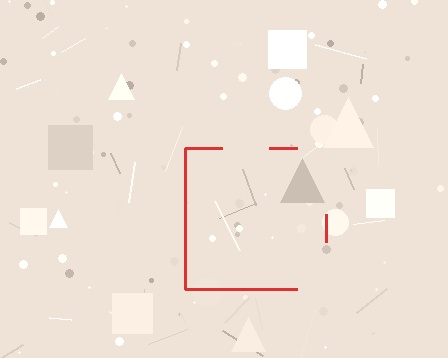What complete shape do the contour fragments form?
The contour fragments form a square.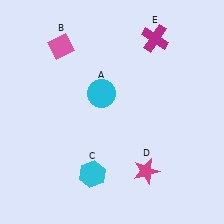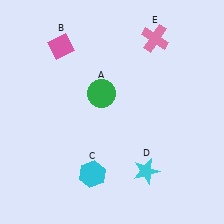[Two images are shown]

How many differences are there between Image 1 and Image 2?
There are 3 differences between the two images.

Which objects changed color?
A changed from cyan to green. D changed from magenta to cyan. E changed from magenta to pink.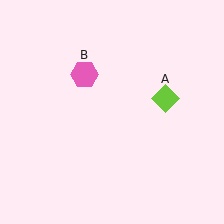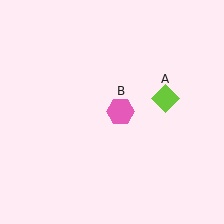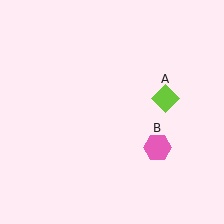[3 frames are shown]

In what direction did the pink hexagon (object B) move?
The pink hexagon (object B) moved down and to the right.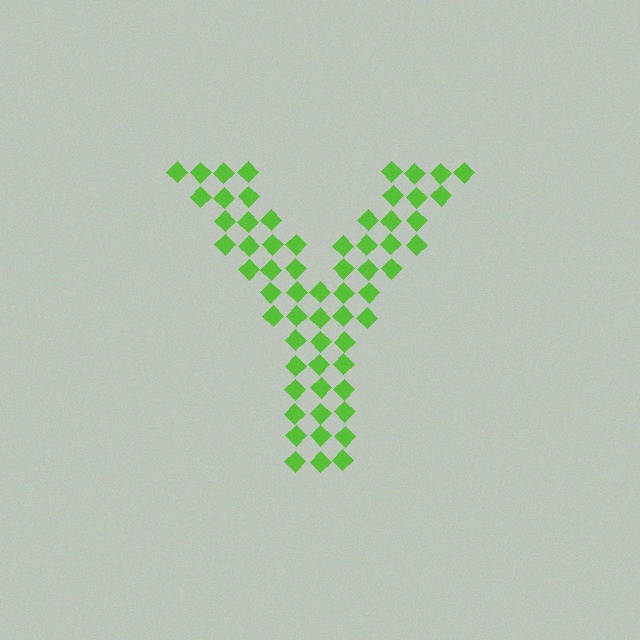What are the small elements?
The small elements are diamonds.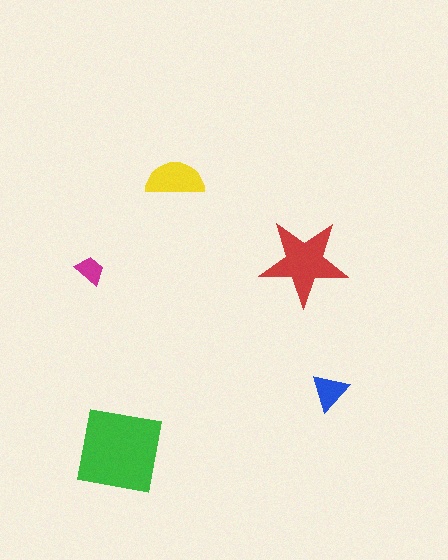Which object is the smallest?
The magenta trapezoid.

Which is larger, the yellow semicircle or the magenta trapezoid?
The yellow semicircle.